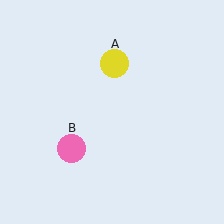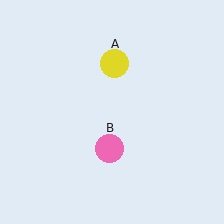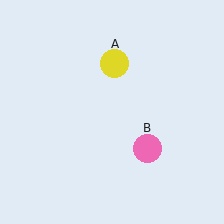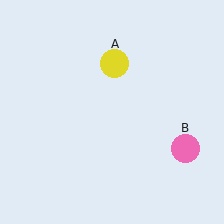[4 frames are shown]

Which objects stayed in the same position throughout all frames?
Yellow circle (object A) remained stationary.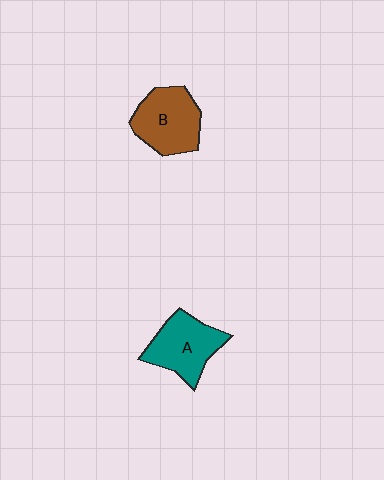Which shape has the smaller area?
Shape A (teal).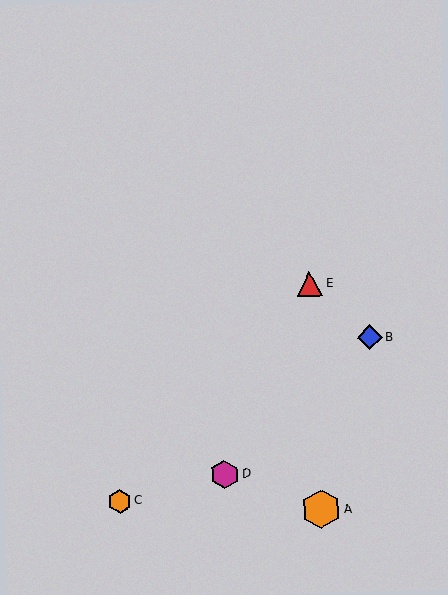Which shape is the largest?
The orange hexagon (labeled A) is the largest.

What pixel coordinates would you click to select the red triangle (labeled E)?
Click at (310, 284) to select the red triangle E.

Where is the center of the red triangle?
The center of the red triangle is at (310, 284).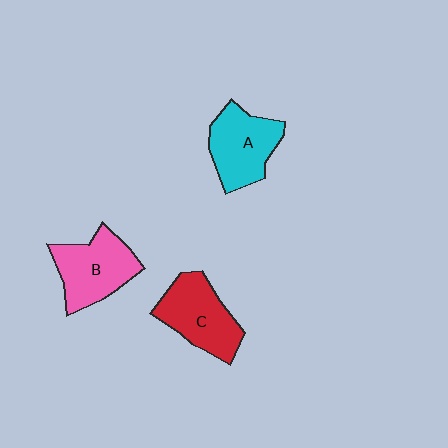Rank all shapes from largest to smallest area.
From largest to smallest: C (red), B (pink), A (cyan).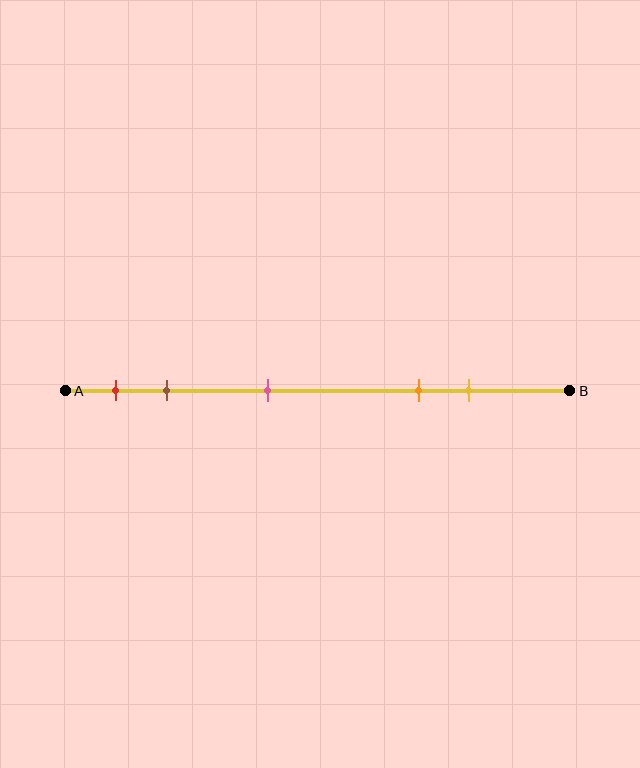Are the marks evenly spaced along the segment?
No, the marks are not evenly spaced.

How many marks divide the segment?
There are 5 marks dividing the segment.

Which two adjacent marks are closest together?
The red and brown marks are the closest adjacent pair.